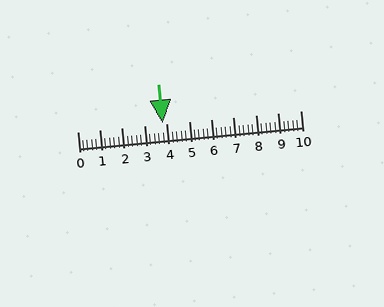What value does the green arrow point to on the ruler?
The green arrow points to approximately 3.8.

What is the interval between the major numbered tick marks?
The major tick marks are spaced 1 units apart.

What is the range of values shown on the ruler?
The ruler shows values from 0 to 10.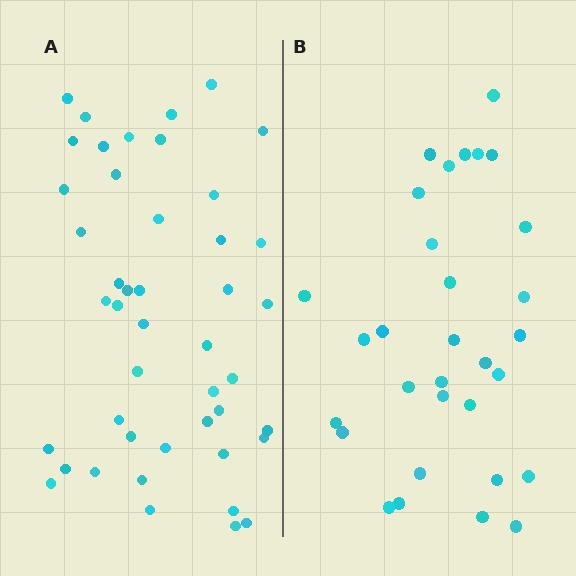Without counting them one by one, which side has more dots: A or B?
Region A (the left region) has more dots.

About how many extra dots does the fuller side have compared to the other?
Region A has approximately 15 more dots than region B.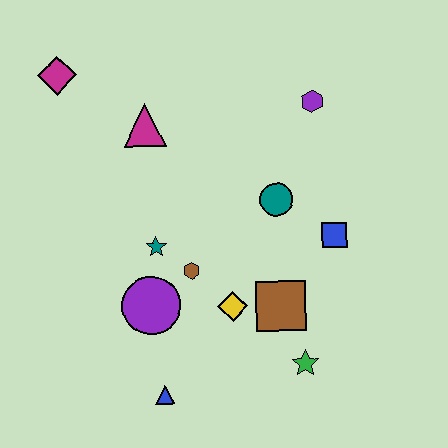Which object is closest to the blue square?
The teal circle is closest to the blue square.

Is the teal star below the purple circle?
No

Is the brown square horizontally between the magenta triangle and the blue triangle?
No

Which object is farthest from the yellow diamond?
The magenta diamond is farthest from the yellow diamond.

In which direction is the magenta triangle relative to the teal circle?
The magenta triangle is to the left of the teal circle.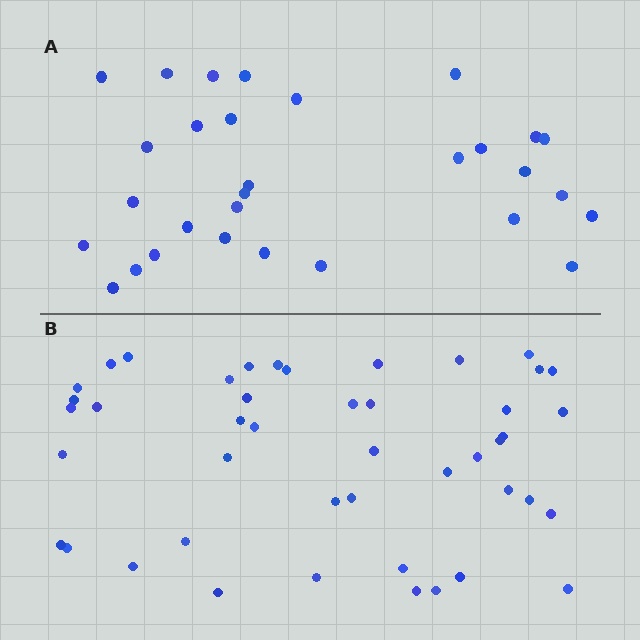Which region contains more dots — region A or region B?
Region B (the bottom region) has more dots.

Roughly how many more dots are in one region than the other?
Region B has approximately 15 more dots than region A.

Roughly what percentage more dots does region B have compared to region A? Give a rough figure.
About 50% more.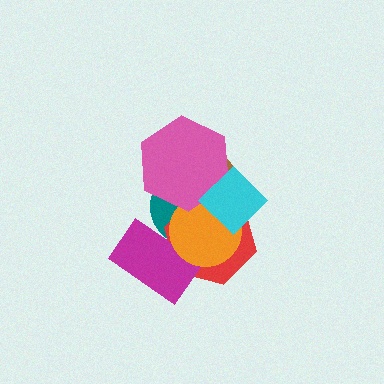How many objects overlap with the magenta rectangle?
3 objects overlap with the magenta rectangle.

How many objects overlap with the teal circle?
6 objects overlap with the teal circle.